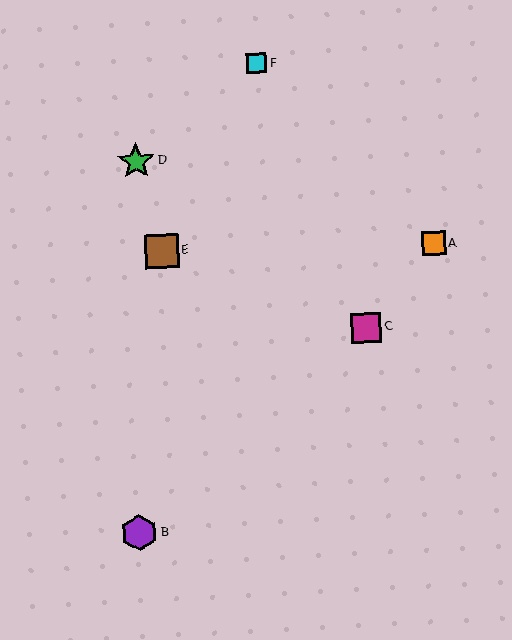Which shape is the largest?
The green star (labeled D) is the largest.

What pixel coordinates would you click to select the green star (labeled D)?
Click at (136, 161) to select the green star D.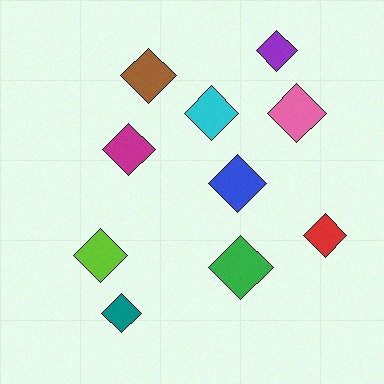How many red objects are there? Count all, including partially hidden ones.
There is 1 red object.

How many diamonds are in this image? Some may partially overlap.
There are 10 diamonds.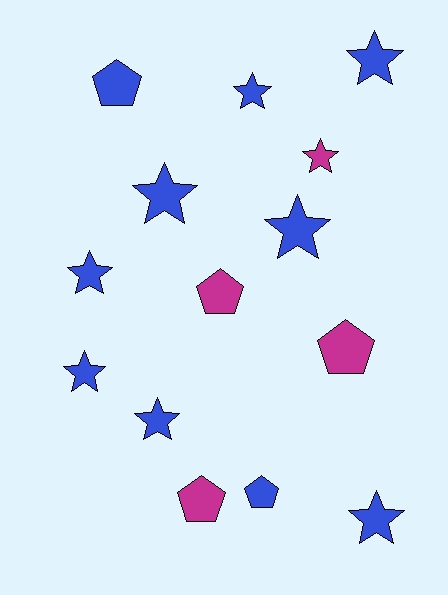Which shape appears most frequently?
Star, with 9 objects.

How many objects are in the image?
There are 14 objects.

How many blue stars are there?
There are 8 blue stars.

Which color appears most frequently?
Blue, with 10 objects.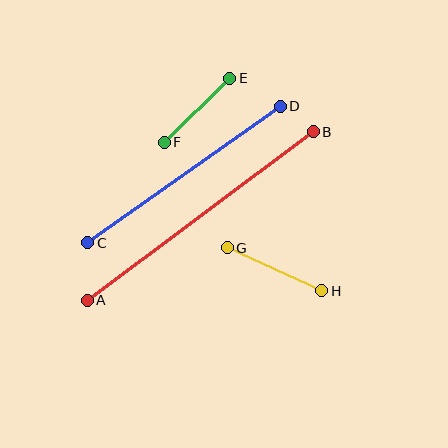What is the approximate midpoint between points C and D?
The midpoint is at approximately (184, 175) pixels.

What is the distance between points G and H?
The distance is approximately 104 pixels.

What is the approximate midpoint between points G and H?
The midpoint is at approximately (274, 269) pixels.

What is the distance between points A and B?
The distance is approximately 282 pixels.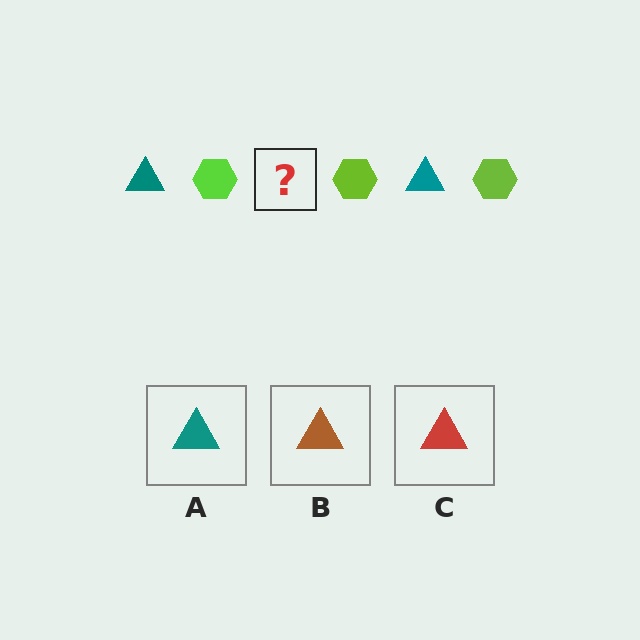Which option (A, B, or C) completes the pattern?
A.